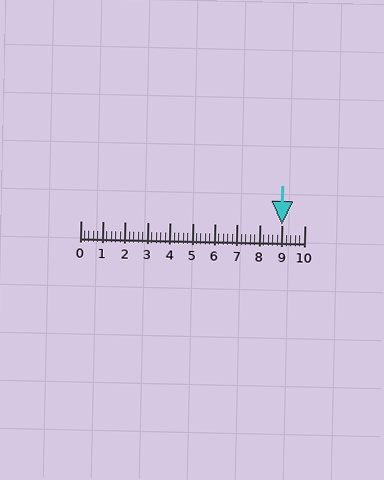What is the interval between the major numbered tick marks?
The major tick marks are spaced 1 units apart.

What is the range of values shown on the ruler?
The ruler shows values from 0 to 10.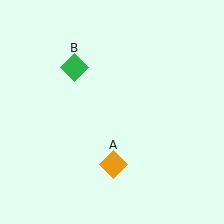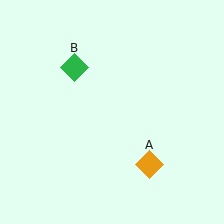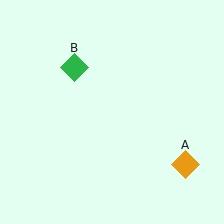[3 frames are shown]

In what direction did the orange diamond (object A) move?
The orange diamond (object A) moved right.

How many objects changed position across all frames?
1 object changed position: orange diamond (object A).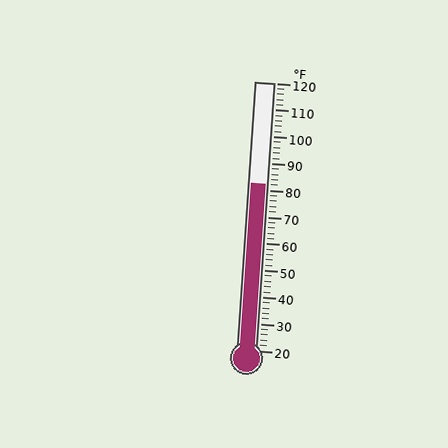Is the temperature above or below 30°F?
The temperature is above 30°F.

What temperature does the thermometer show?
The thermometer shows approximately 82°F.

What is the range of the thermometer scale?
The thermometer scale ranges from 20°F to 120°F.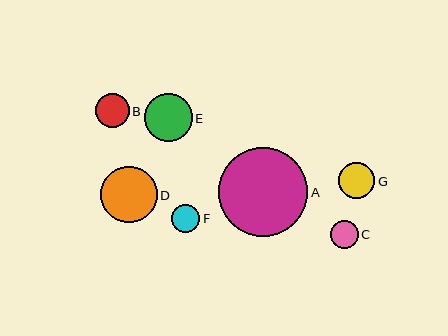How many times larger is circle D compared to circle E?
Circle D is approximately 1.2 times the size of circle E.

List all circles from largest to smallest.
From largest to smallest: A, D, E, G, B, C, F.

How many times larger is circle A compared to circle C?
Circle A is approximately 3.2 times the size of circle C.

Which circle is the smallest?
Circle F is the smallest with a size of approximately 28 pixels.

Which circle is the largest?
Circle A is the largest with a size of approximately 89 pixels.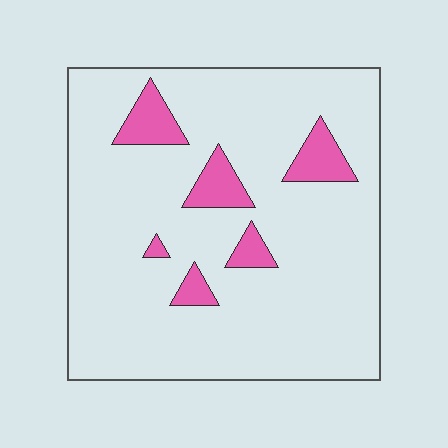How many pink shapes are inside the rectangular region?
6.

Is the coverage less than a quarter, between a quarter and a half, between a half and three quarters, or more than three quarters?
Less than a quarter.